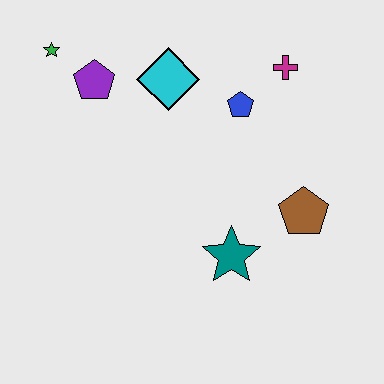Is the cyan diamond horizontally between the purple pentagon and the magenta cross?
Yes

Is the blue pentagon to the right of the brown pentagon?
No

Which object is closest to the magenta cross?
The blue pentagon is closest to the magenta cross.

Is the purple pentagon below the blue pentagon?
No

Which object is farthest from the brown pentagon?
The green star is farthest from the brown pentagon.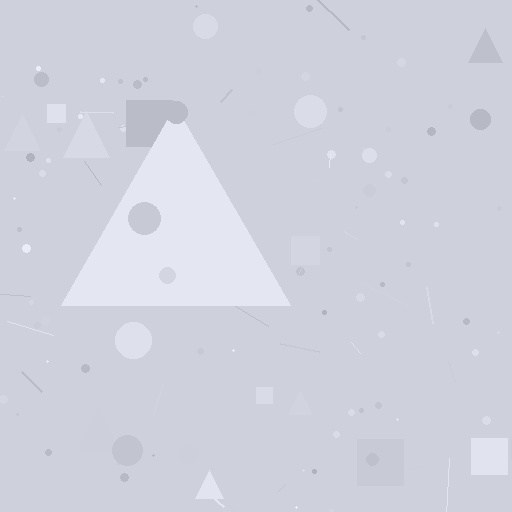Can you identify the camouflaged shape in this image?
The camouflaged shape is a triangle.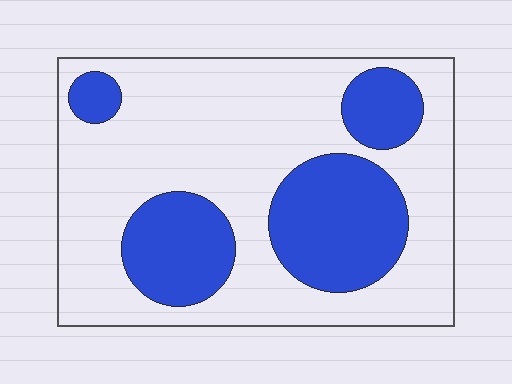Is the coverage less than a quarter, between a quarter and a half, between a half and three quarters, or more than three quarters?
Between a quarter and a half.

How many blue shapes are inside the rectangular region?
4.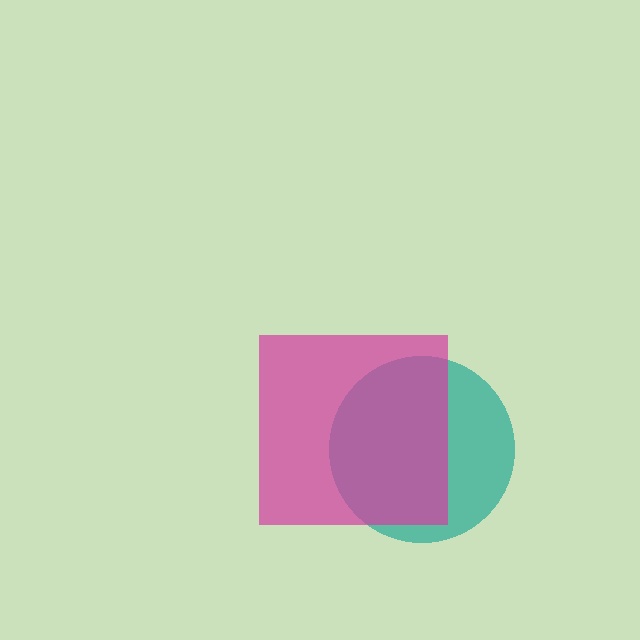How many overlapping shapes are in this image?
There are 2 overlapping shapes in the image.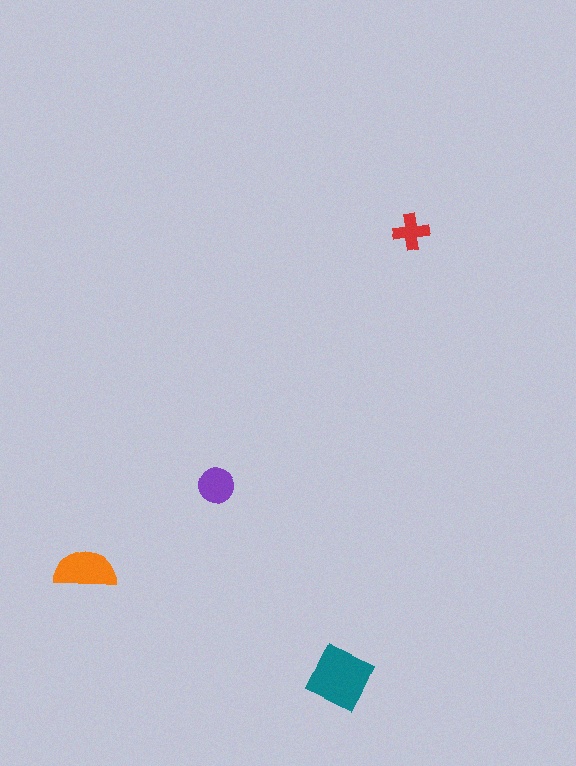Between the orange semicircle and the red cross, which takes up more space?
The orange semicircle.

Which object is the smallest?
The red cross.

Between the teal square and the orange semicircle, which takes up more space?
The teal square.